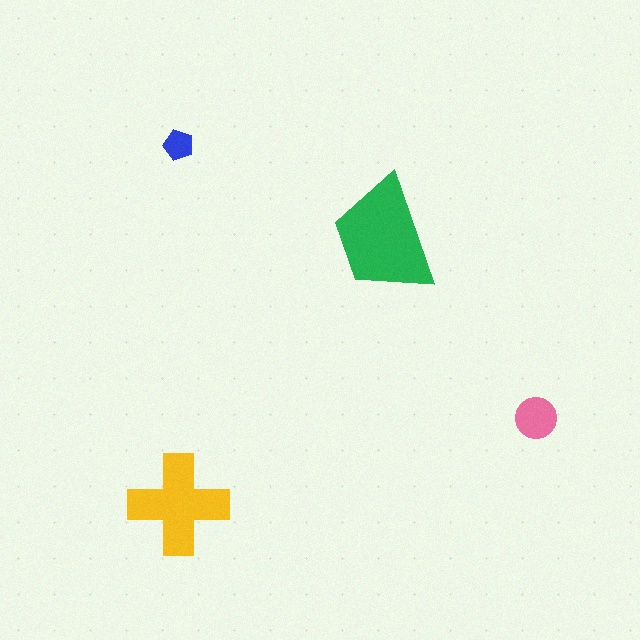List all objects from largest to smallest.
The green trapezoid, the yellow cross, the pink circle, the blue pentagon.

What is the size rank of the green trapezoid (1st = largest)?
1st.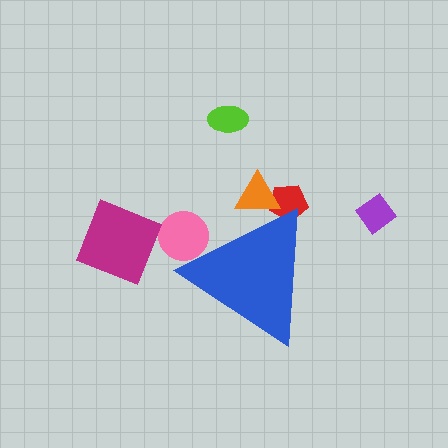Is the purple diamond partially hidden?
No, the purple diamond is fully visible.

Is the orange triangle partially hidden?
Yes, the orange triangle is partially hidden behind the blue triangle.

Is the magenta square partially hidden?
No, the magenta square is fully visible.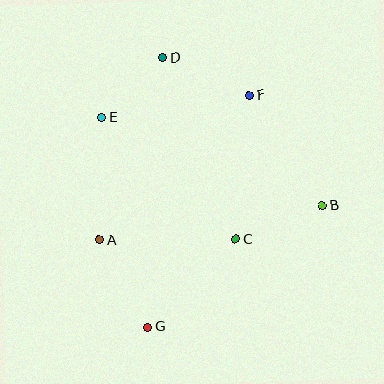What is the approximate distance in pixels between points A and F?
The distance between A and F is approximately 208 pixels.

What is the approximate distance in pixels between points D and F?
The distance between D and F is approximately 94 pixels.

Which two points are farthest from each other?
Points D and G are farthest from each other.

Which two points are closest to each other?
Points D and E are closest to each other.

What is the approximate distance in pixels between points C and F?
The distance between C and F is approximately 145 pixels.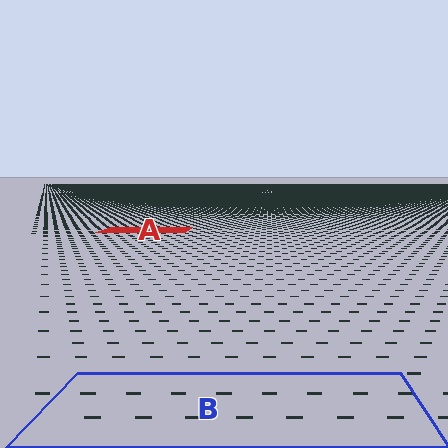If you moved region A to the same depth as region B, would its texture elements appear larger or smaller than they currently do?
They would appear larger. At a closer depth, the same texture elements are projected at a bigger on-screen size.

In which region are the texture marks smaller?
The texture marks are smaller in region A, because it is farther away.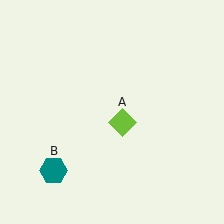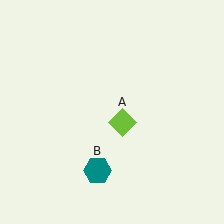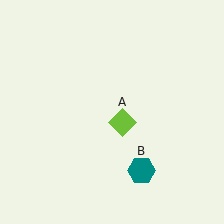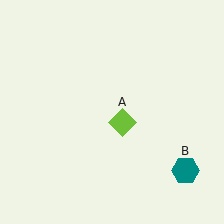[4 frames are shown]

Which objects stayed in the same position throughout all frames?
Lime diamond (object A) remained stationary.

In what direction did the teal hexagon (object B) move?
The teal hexagon (object B) moved right.